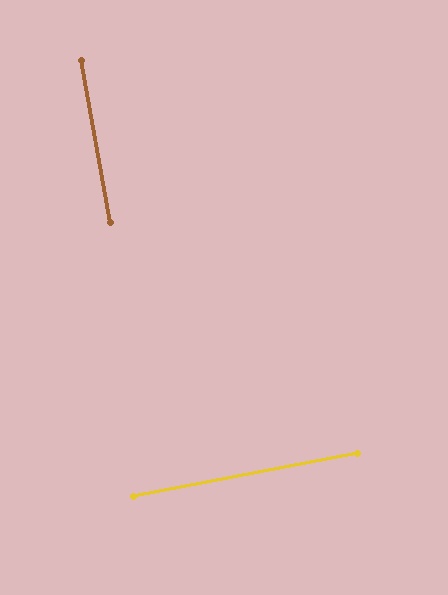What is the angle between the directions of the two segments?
Approximately 89 degrees.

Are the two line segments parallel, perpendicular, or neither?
Perpendicular — they meet at approximately 89°.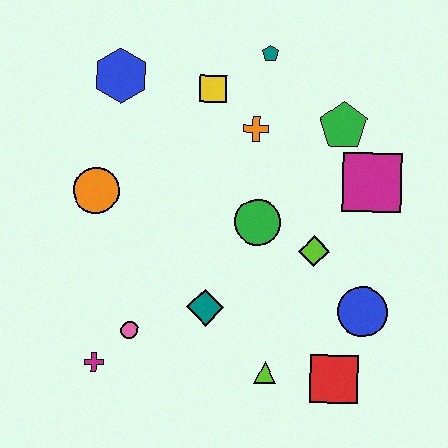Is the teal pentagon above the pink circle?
Yes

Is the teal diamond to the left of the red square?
Yes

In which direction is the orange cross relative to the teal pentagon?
The orange cross is below the teal pentagon.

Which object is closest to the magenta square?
The green pentagon is closest to the magenta square.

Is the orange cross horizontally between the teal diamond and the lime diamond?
Yes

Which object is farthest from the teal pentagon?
The magenta cross is farthest from the teal pentagon.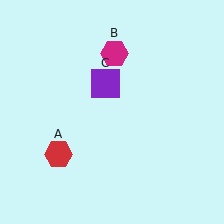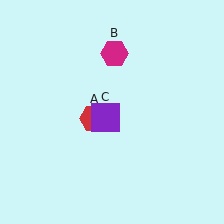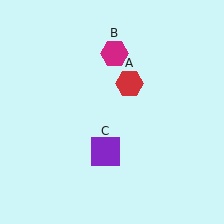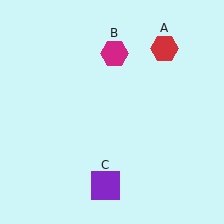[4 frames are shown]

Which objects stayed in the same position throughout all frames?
Magenta hexagon (object B) remained stationary.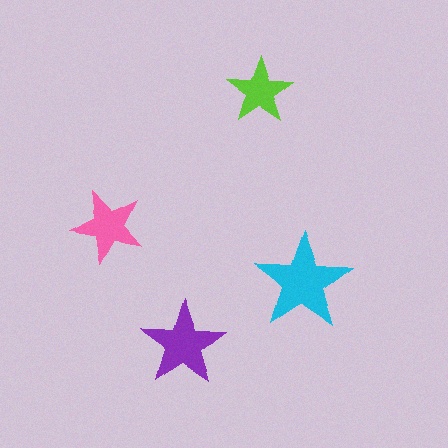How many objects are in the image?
There are 4 objects in the image.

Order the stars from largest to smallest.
the cyan one, the purple one, the pink one, the lime one.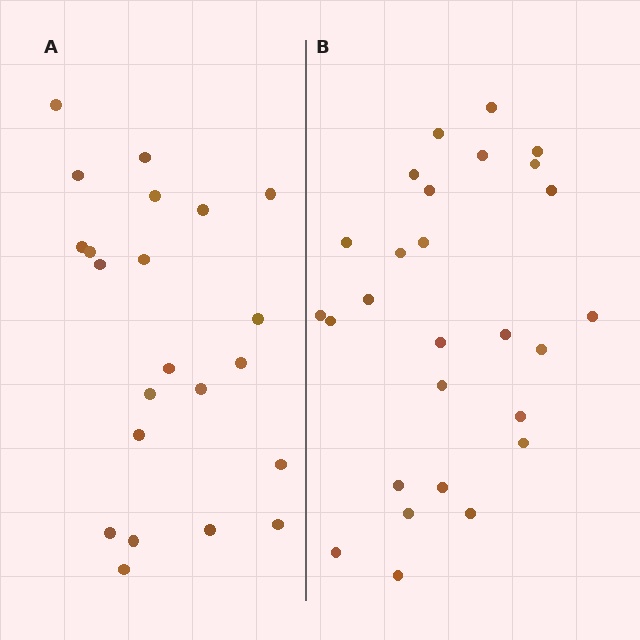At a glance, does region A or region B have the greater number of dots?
Region B (the right region) has more dots.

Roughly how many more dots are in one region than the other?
Region B has about 5 more dots than region A.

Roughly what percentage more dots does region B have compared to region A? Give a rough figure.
About 25% more.